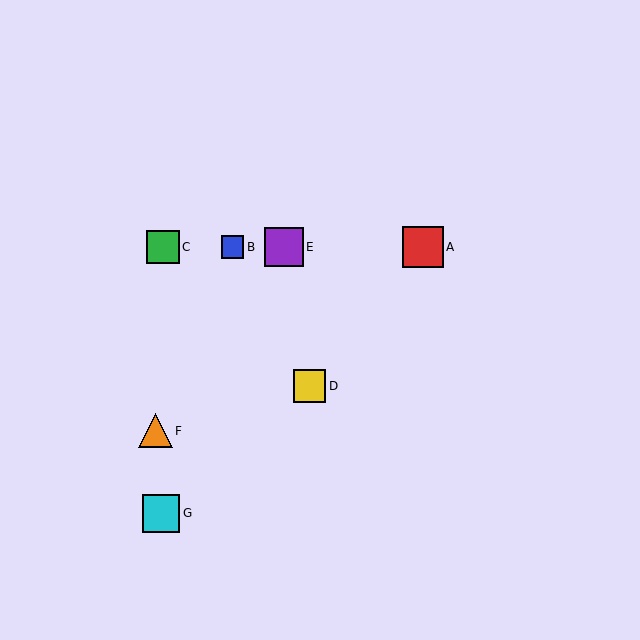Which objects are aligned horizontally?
Objects A, B, C, E are aligned horizontally.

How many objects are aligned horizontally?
4 objects (A, B, C, E) are aligned horizontally.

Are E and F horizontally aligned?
No, E is at y≈247 and F is at y≈431.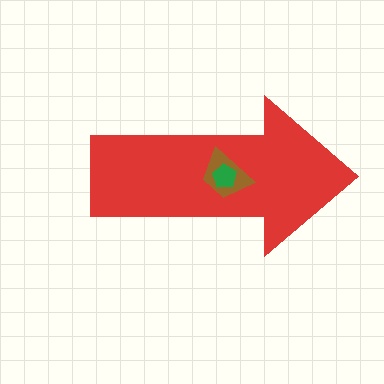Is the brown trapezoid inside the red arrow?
Yes.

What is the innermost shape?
The green pentagon.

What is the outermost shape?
The red arrow.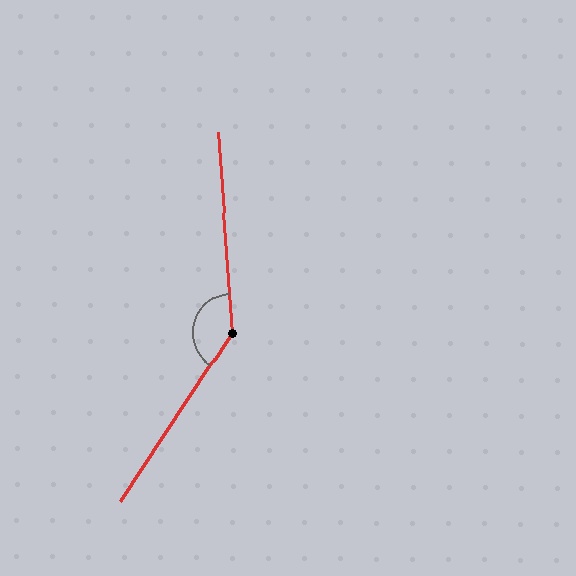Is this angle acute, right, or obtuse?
It is obtuse.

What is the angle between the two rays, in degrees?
Approximately 142 degrees.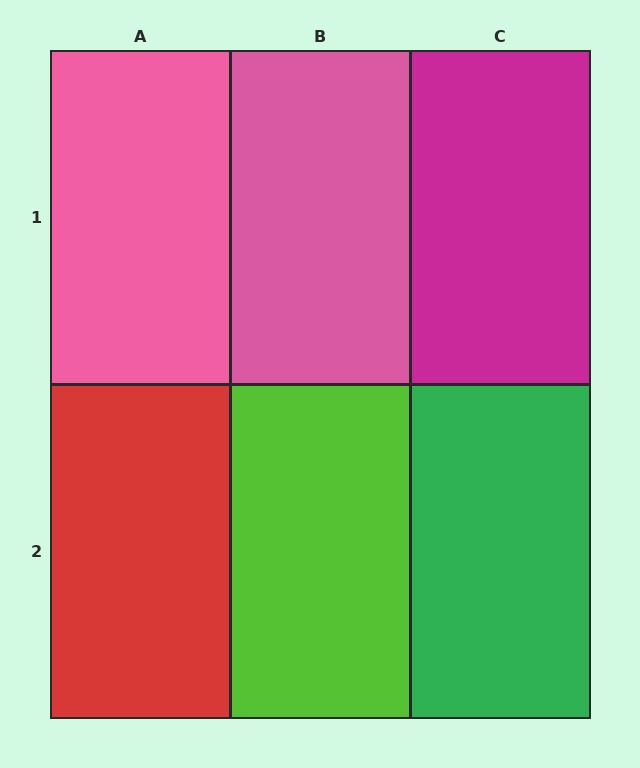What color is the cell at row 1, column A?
Pink.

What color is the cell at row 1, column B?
Pink.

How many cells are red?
1 cell is red.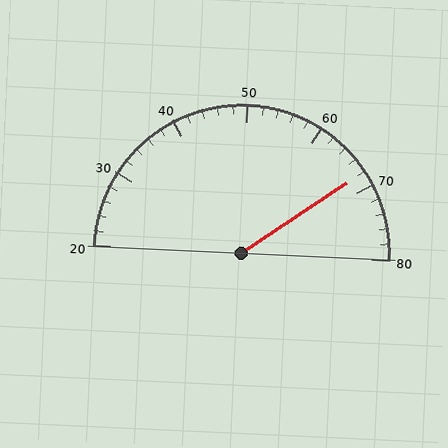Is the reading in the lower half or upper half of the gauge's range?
The reading is in the upper half of the range (20 to 80).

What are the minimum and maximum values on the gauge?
The gauge ranges from 20 to 80.